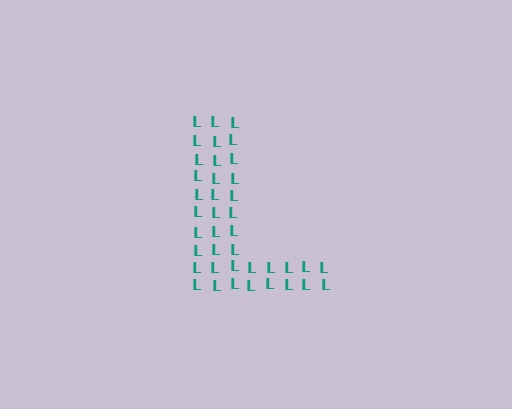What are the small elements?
The small elements are letter L's.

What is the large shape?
The large shape is the letter L.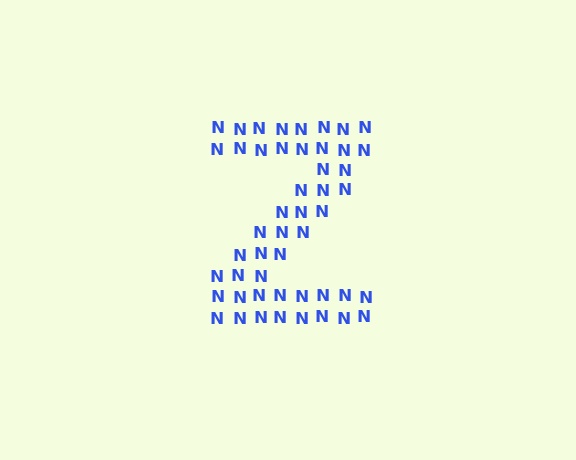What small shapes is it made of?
It is made of small letter N's.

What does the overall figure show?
The overall figure shows the letter Z.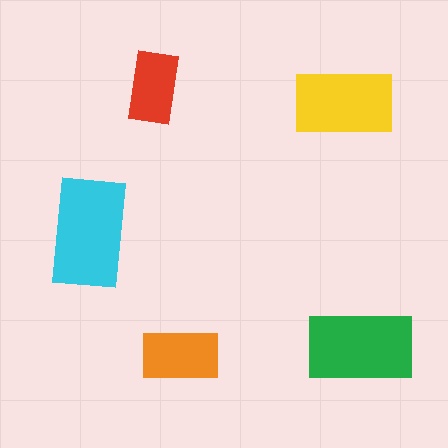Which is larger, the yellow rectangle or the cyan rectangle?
The cyan one.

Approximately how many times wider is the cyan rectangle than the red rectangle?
About 1.5 times wider.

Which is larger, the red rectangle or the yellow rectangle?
The yellow one.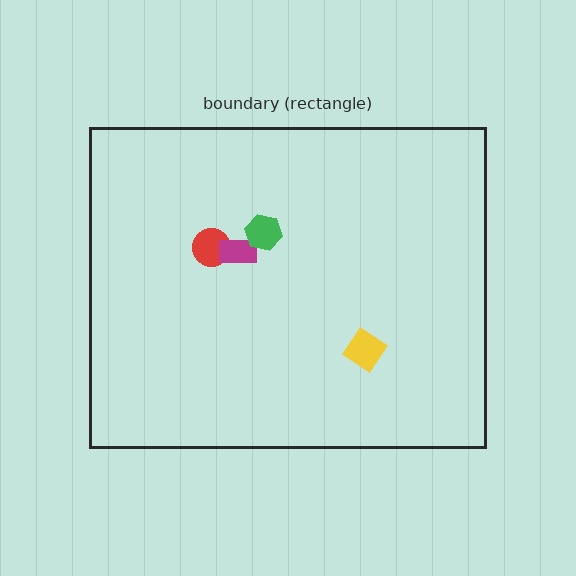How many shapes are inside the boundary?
4 inside, 0 outside.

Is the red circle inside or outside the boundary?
Inside.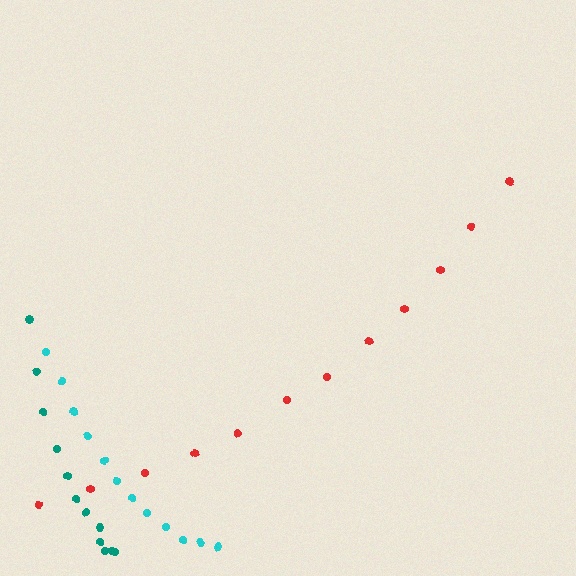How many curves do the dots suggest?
There are 3 distinct paths.